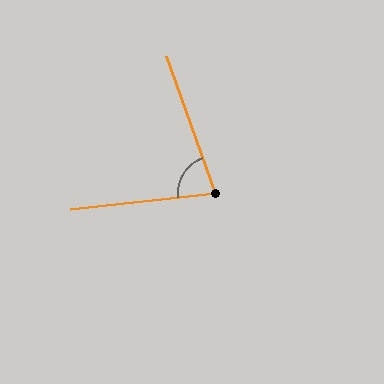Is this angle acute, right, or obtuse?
It is acute.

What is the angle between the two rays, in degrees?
Approximately 77 degrees.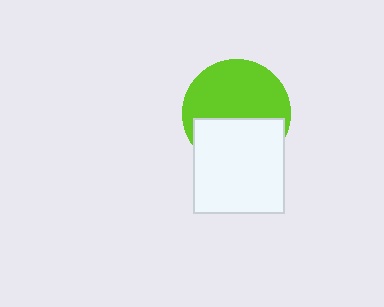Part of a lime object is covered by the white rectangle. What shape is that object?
It is a circle.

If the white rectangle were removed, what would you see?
You would see the complete lime circle.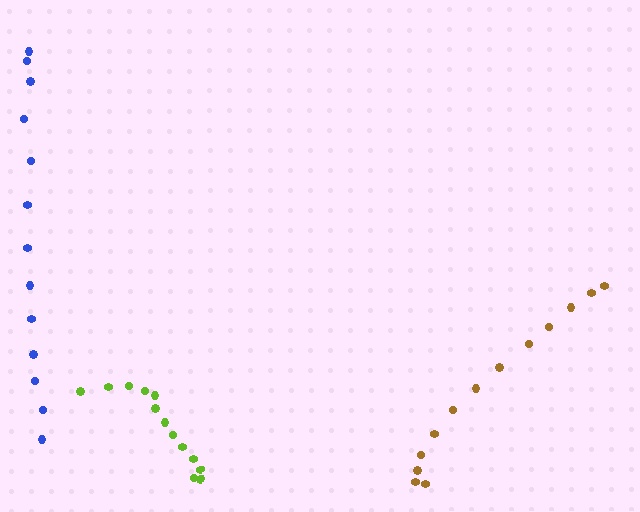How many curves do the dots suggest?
There are 3 distinct paths.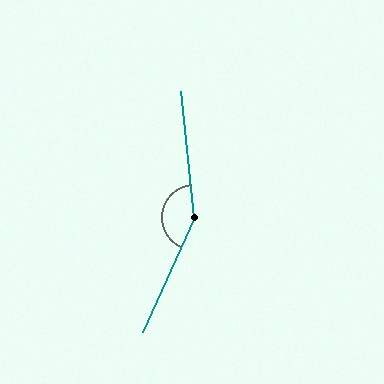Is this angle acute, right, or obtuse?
It is obtuse.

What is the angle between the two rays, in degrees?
Approximately 150 degrees.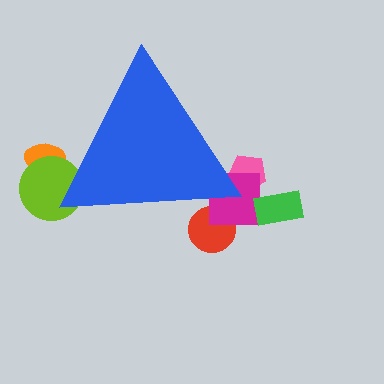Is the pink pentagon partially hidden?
Yes, the pink pentagon is partially hidden behind the blue triangle.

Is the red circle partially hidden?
Yes, the red circle is partially hidden behind the blue triangle.